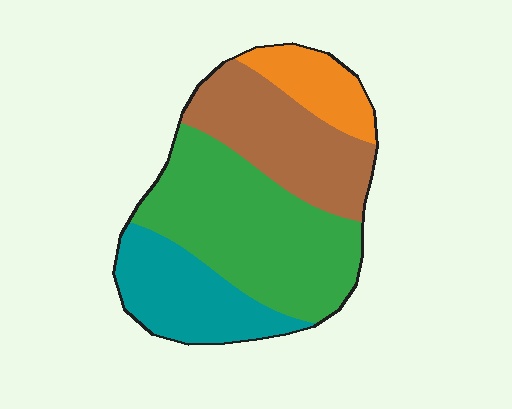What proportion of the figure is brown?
Brown covers around 25% of the figure.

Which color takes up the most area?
Green, at roughly 40%.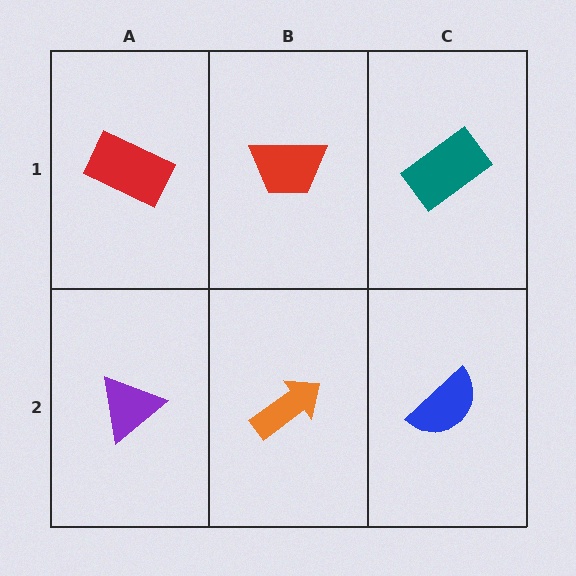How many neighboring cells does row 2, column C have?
2.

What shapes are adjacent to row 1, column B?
An orange arrow (row 2, column B), a red rectangle (row 1, column A), a teal rectangle (row 1, column C).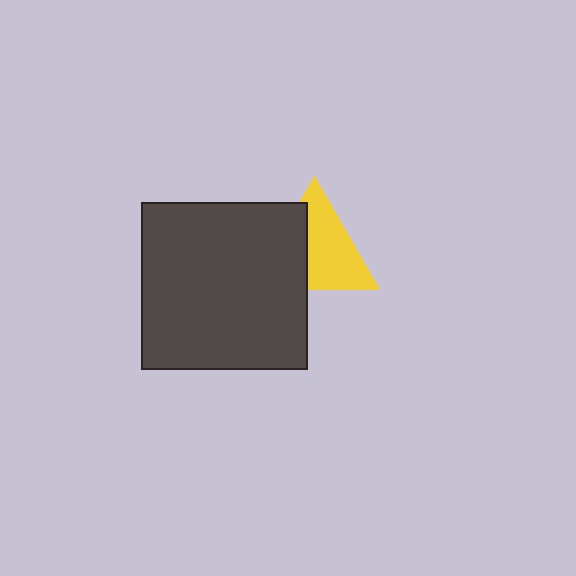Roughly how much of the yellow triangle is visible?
About half of it is visible (roughly 61%).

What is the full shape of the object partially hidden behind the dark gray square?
The partially hidden object is a yellow triangle.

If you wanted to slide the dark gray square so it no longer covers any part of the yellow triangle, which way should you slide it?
Slide it left — that is the most direct way to separate the two shapes.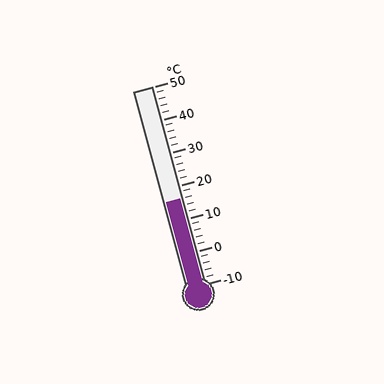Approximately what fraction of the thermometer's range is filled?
The thermometer is filled to approximately 45% of its range.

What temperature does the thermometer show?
The thermometer shows approximately 16°C.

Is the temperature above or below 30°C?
The temperature is below 30°C.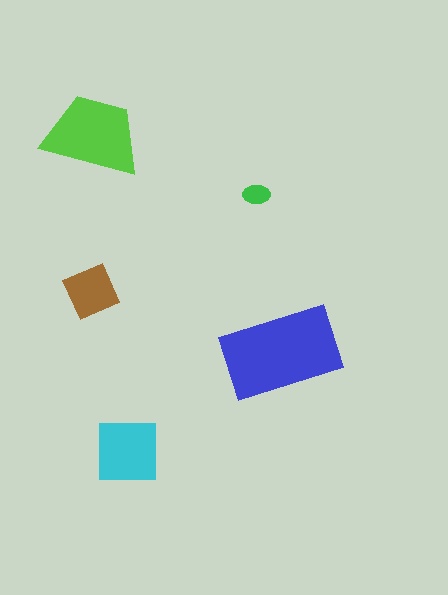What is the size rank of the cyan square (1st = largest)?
3rd.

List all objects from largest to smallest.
The blue rectangle, the lime trapezoid, the cyan square, the brown diamond, the green ellipse.